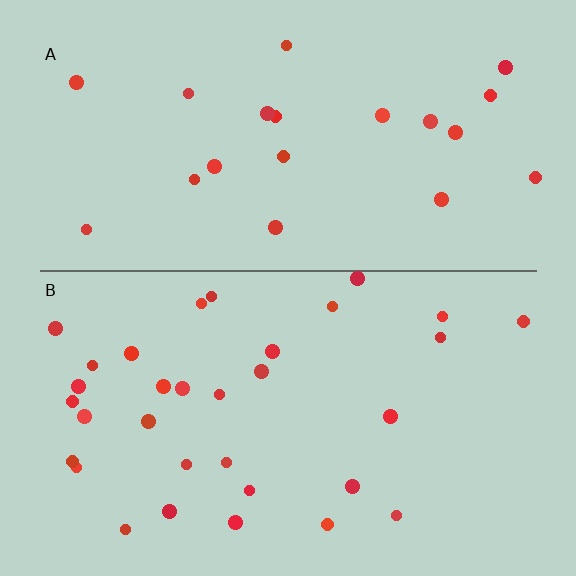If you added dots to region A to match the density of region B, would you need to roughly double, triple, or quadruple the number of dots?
Approximately double.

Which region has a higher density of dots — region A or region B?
B (the bottom).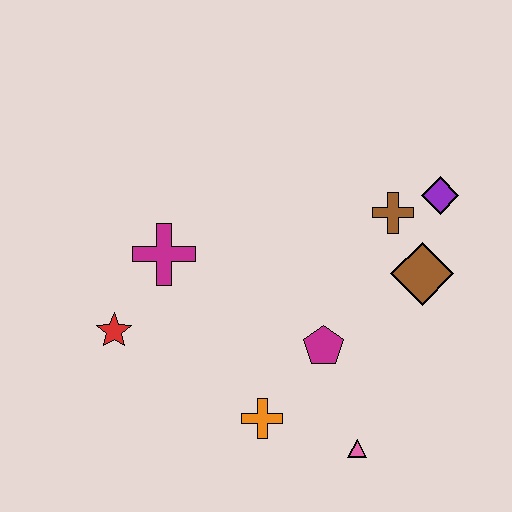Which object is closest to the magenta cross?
The red star is closest to the magenta cross.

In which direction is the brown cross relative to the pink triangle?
The brown cross is above the pink triangle.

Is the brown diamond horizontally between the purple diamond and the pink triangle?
Yes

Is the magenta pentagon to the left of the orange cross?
No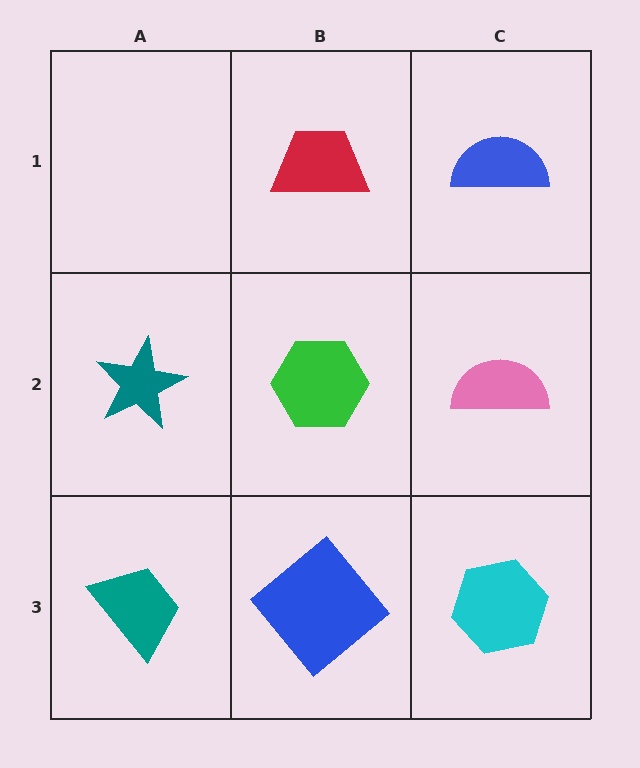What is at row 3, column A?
A teal trapezoid.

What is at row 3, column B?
A blue diamond.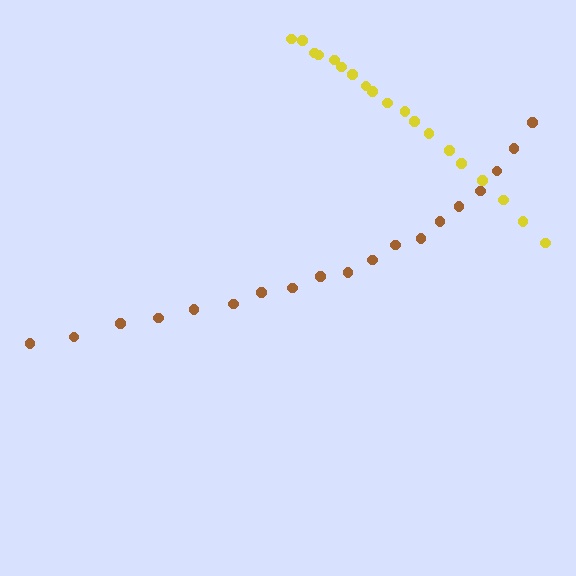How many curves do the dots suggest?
There are 2 distinct paths.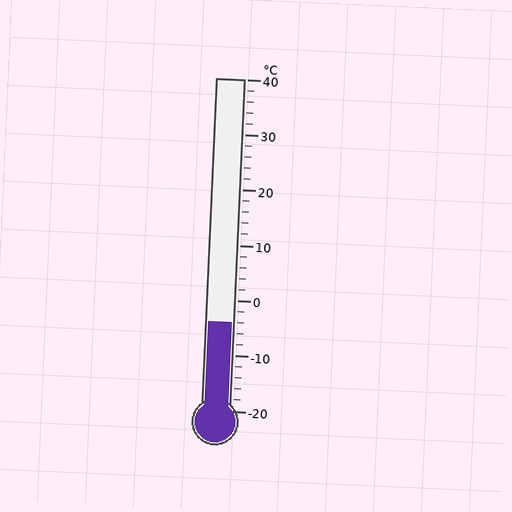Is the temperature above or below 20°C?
The temperature is below 20°C.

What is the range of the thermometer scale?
The thermometer scale ranges from -20°C to 40°C.